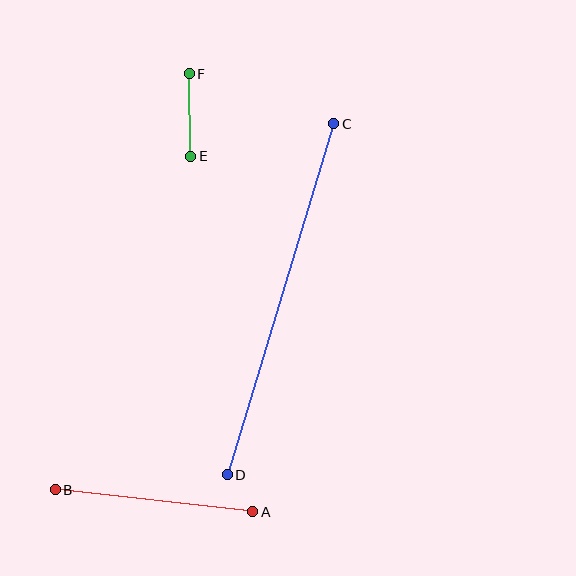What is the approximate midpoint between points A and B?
The midpoint is at approximately (154, 501) pixels.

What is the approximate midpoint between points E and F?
The midpoint is at approximately (190, 115) pixels.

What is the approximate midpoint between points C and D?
The midpoint is at approximately (281, 299) pixels.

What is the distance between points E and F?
The distance is approximately 82 pixels.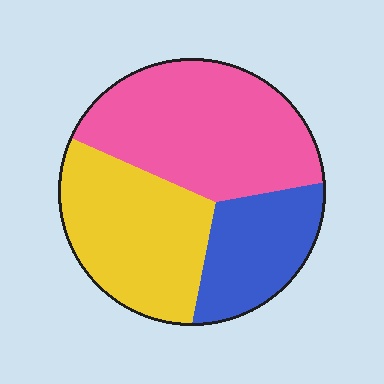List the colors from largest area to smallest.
From largest to smallest: pink, yellow, blue.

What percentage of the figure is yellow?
Yellow takes up about one third (1/3) of the figure.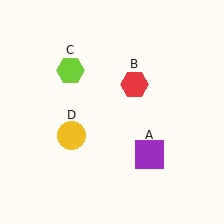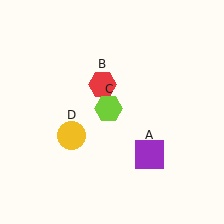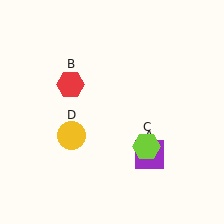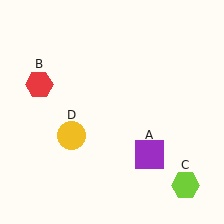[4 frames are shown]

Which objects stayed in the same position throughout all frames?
Purple square (object A) and yellow circle (object D) remained stationary.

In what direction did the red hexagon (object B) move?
The red hexagon (object B) moved left.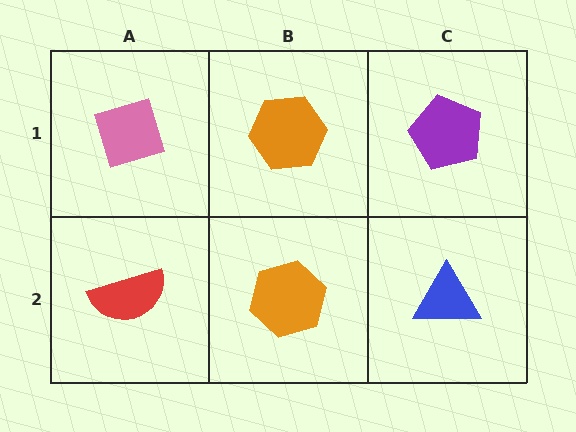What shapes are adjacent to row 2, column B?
An orange hexagon (row 1, column B), a red semicircle (row 2, column A), a blue triangle (row 2, column C).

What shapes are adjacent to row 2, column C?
A purple pentagon (row 1, column C), an orange hexagon (row 2, column B).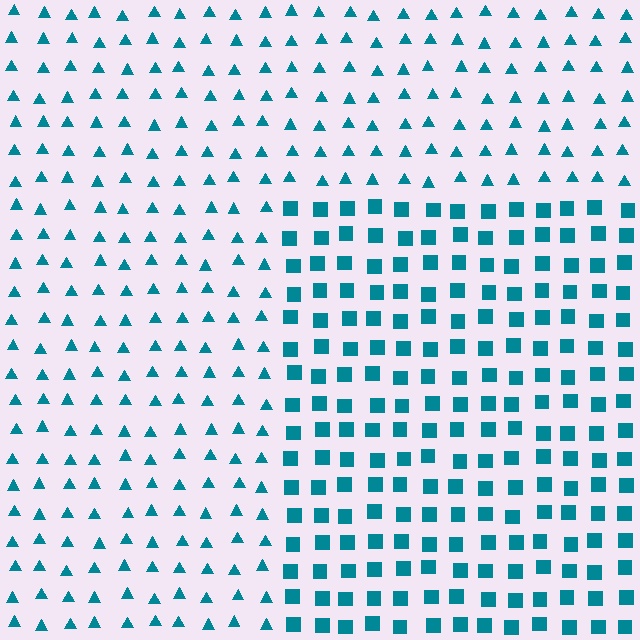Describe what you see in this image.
The image is filled with small teal elements arranged in a uniform grid. A rectangle-shaped region contains squares, while the surrounding area contains triangles. The boundary is defined purely by the change in element shape.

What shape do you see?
I see a rectangle.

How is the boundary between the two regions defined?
The boundary is defined by a change in element shape: squares inside vs. triangles outside. All elements share the same color and spacing.